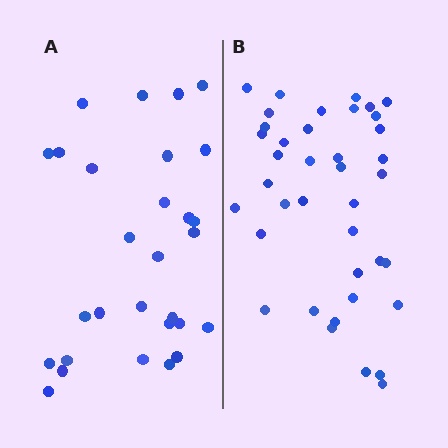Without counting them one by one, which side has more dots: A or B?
Region B (the right region) has more dots.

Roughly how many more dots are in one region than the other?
Region B has roughly 10 or so more dots than region A.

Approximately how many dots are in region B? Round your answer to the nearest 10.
About 40 dots. (The exact count is 39, which rounds to 40.)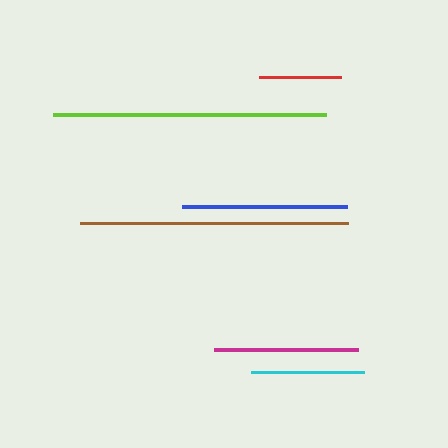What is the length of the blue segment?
The blue segment is approximately 165 pixels long.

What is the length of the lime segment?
The lime segment is approximately 273 pixels long.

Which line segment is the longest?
The lime line is the longest at approximately 273 pixels.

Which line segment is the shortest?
The red line is the shortest at approximately 82 pixels.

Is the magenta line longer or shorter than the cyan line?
The magenta line is longer than the cyan line.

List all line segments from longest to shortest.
From longest to shortest: lime, brown, blue, magenta, cyan, red.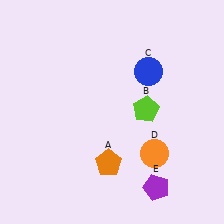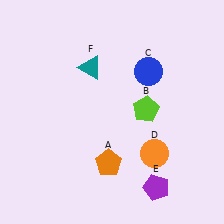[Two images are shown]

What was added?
A teal triangle (F) was added in Image 2.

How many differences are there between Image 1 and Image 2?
There is 1 difference between the two images.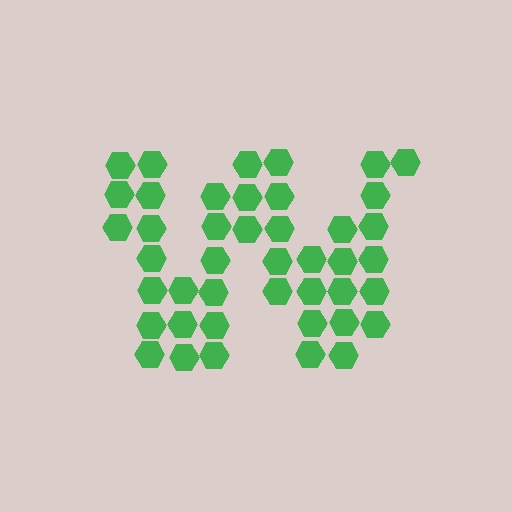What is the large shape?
The large shape is the letter W.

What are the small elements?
The small elements are hexagons.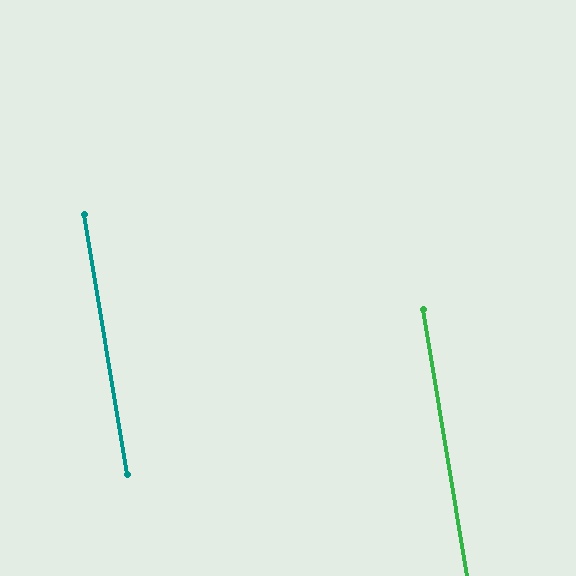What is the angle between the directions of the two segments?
Approximately 0 degrees.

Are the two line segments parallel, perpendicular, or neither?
Parallel — their directions differ by only 0.1°.